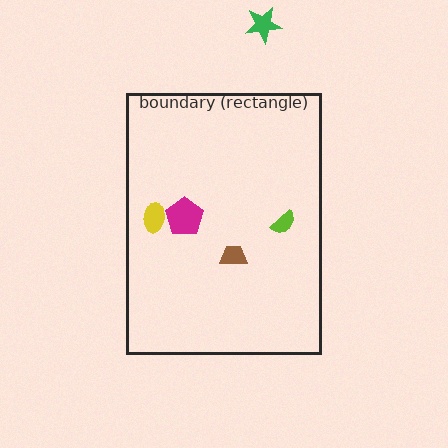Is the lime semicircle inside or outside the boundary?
Inside.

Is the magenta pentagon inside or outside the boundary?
Inside.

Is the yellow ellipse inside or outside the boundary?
Inside.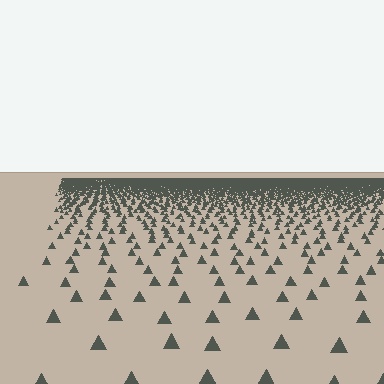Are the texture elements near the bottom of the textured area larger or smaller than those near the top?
Larger. Near the bottom, elements are closer to the viewer and appear at a bigger on-screen size.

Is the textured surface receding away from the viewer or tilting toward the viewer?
The surface is receding away from the viewer. Texture elements get smaller and denser toward the top.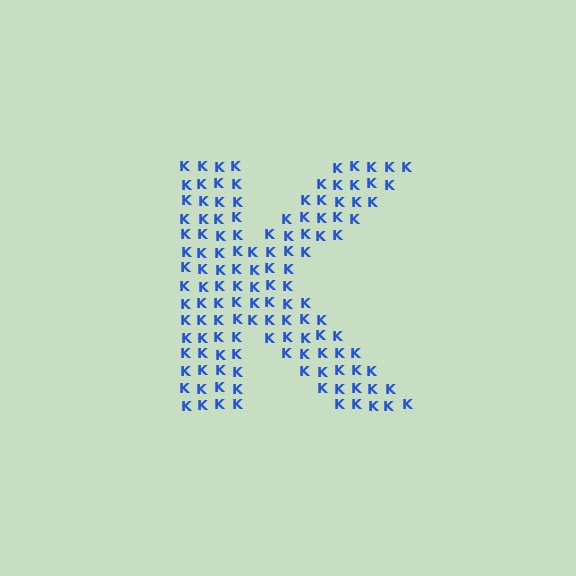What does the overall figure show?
The overall figure shows the letter K.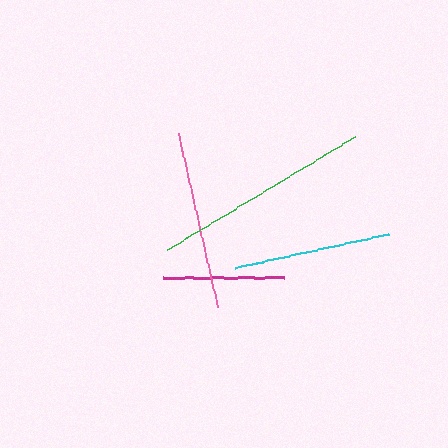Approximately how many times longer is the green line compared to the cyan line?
The green line is approximately 1.4 times the length of the cyan line.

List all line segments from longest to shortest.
From longest to shortest: green, pink, cyan, magenta.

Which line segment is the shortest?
The magenta line is the shortest at approximately 121 pixels.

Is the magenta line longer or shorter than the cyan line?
The cyan line is longer than the magenta line.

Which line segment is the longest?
The green line is the longest at approximately 220 pixels.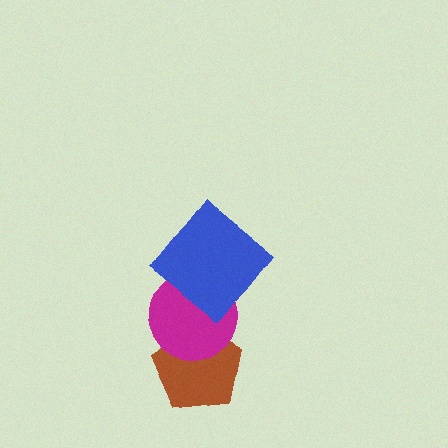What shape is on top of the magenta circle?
The blue diamond is on top of the magenta circle.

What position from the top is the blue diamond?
The blue diamond is 1st from the top.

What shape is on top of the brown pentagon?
The magenta circle is on top of the brown pentagon.